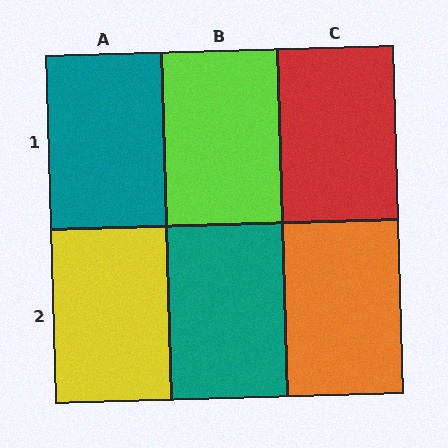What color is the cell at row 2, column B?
Teal.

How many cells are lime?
1 cell is lime.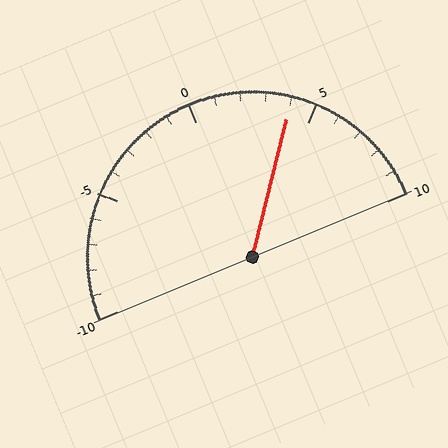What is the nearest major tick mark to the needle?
The nearest major tick mark is 5.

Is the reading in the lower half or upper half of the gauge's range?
The reading is in the upper half of the range (-10 to 10).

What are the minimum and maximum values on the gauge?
The gauge ranges from -10 to 10.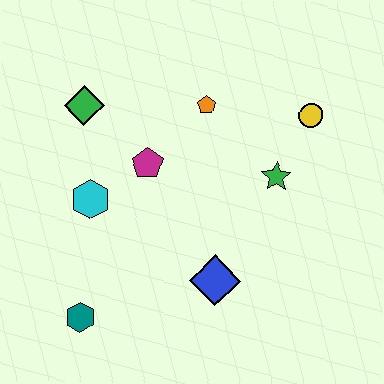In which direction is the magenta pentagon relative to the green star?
The magenta pentagon is to the left of the green star.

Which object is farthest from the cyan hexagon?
The yellow circle is farthest from the cyan hexagon.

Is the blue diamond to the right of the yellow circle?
No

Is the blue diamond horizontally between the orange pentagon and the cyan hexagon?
No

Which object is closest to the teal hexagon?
The cyan hexagon is closest to the teal hexagon.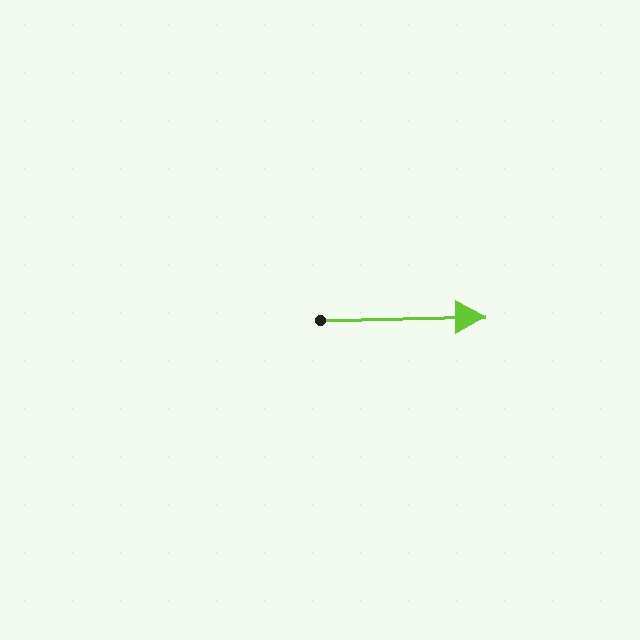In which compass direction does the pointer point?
East.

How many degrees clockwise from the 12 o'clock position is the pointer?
Approximately 89 degrees.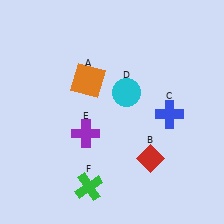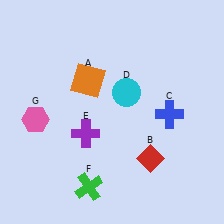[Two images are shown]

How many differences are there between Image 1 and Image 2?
There is 1 difference between the two images.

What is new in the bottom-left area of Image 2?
A pink hexagon (G) was added in the bottom-left area of Image 2.